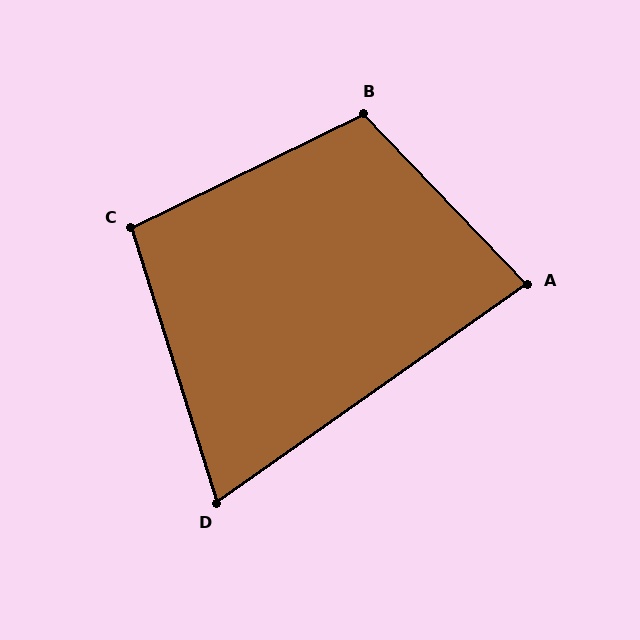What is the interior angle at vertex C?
Approximately 99 degrees (obtuse).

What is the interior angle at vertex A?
Approximately 81 degrees (acute).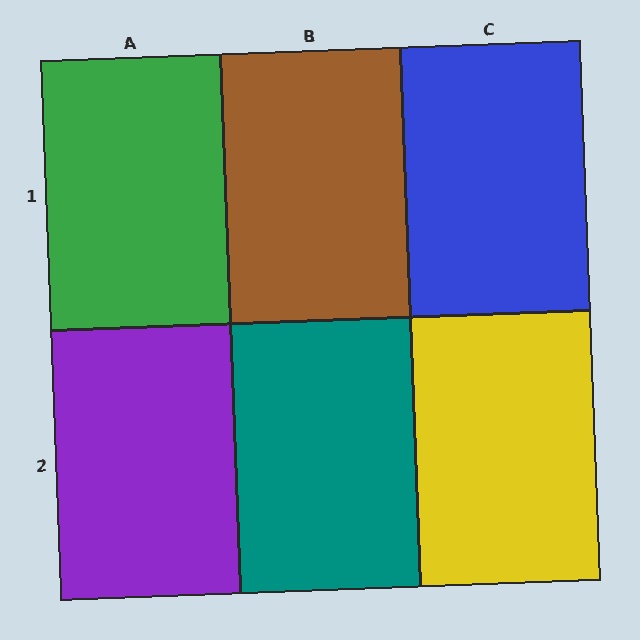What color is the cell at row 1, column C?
Blue.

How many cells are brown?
1 cell is brown.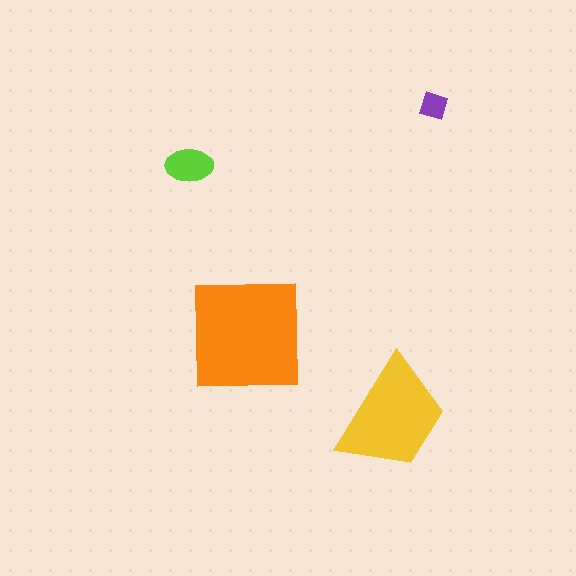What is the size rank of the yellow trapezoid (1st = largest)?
2nd.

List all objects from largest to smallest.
The orange square, the yellow trapezoid, the lime ellipse, the purple diamond.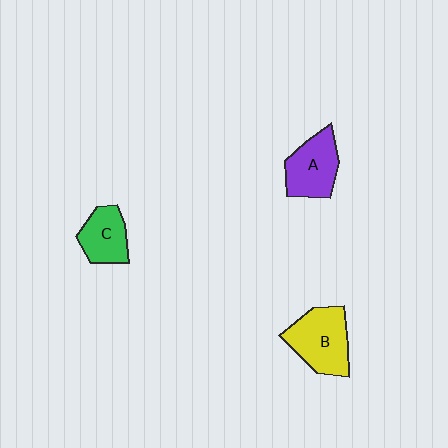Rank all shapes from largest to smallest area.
From largest to smallest: B (yellow), A (purple), C (green).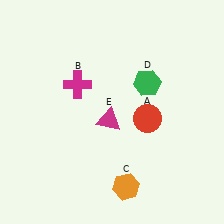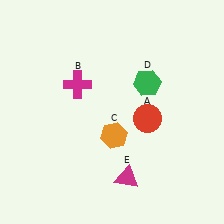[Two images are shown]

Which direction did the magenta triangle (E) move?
The magenta triangle (E) moved down.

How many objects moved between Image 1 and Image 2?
2 objects moved between the two images.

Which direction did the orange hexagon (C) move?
The orange hexagon (C) moved up.